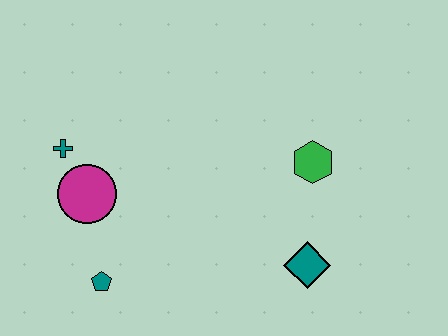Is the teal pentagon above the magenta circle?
No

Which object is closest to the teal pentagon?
The magenta circle is closest to the teal pentagon.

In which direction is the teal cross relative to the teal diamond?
The teal cross is to the left of the teal diamond.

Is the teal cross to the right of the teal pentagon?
No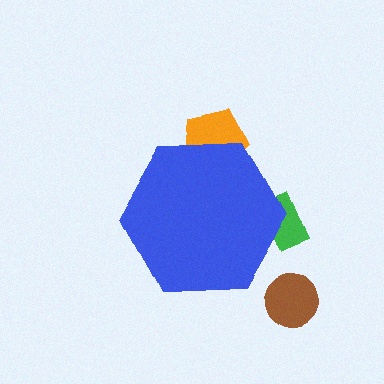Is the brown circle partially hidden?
No, the brown circle is fully visible.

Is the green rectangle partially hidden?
Yes, the green rectangle is partially hidden behind the blue hexagon.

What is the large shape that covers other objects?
A blue hexagon.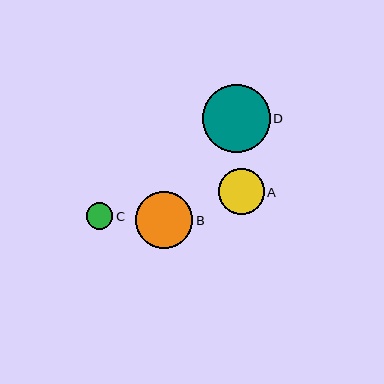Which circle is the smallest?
Circle C is the smallest with a size of approximately 26 pixels.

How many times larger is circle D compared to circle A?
Circle D is approximately 1.5 times the size of circle A.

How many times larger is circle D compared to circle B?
Circle D is approximately 1.2 times the size of circle B.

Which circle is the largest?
Circle D is the largest with a size of approximately 68 pixels.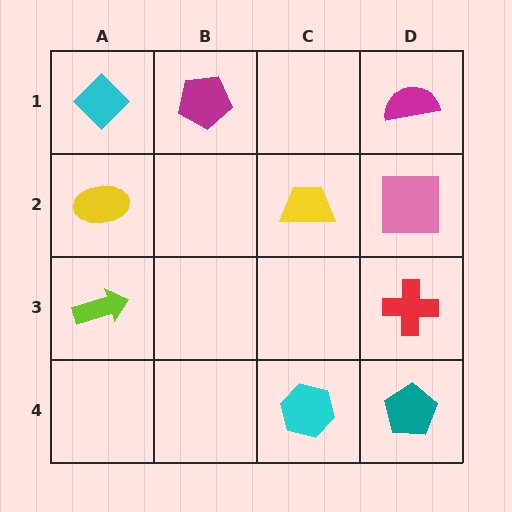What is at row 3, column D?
A red cross.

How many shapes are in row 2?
3 shapes.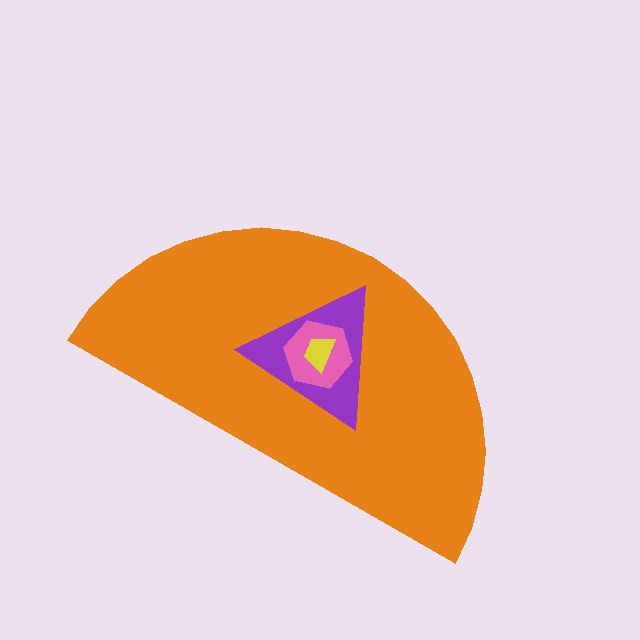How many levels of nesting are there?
4.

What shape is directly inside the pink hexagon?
The yellow trapezoid.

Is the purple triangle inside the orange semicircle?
Yes.